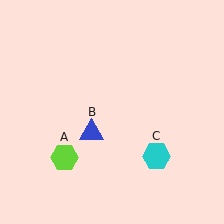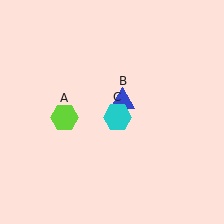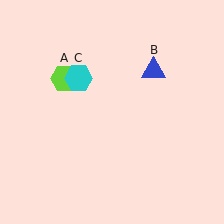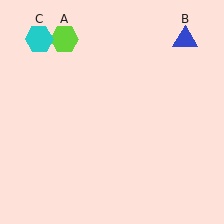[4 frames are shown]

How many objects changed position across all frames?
3 objects changed position: lime hexagon (object A), blue triangle (object B), cyan hexagon (object C).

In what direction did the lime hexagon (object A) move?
The lime hexagon (object A) moved up.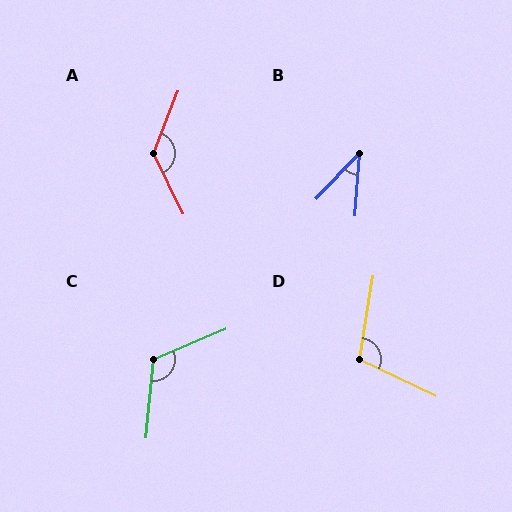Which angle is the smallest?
B, at approximately 40 degrees.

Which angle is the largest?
A, at approximately 132 degrees.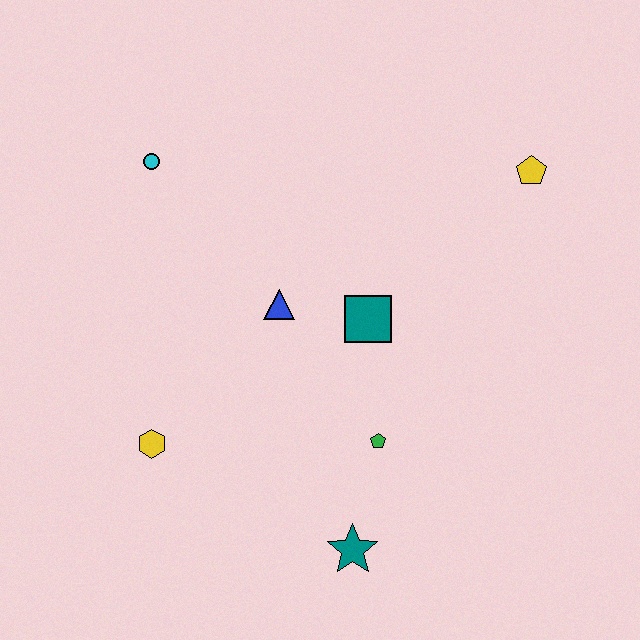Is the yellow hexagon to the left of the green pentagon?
Yes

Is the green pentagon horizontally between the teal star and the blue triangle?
No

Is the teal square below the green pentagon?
No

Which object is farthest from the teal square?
The cyan circle is farthest from the teal square.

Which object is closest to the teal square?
The blue triangle is closest to the teal square.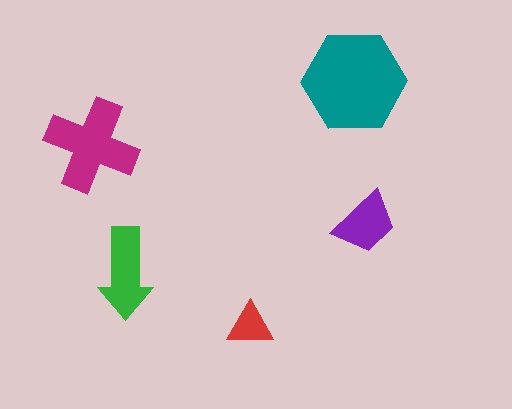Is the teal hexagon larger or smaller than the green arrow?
Larger.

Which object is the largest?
The teal hexagon.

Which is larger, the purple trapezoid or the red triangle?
The purple trapezoid.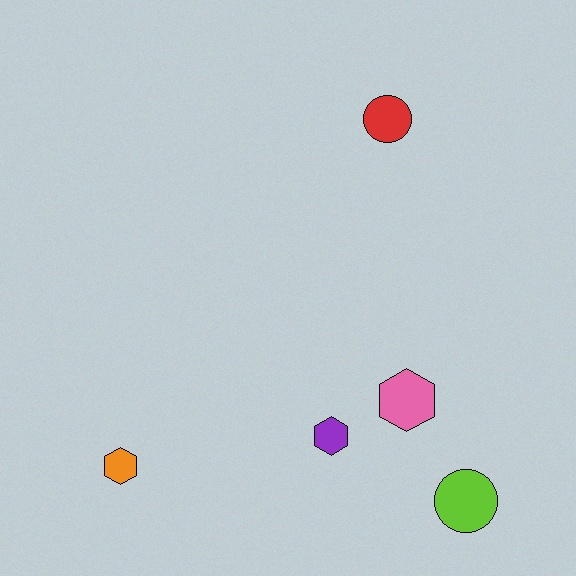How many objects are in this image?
There are 5 objects.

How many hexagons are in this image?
There are 3 hexagons.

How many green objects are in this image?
There are no green objects.